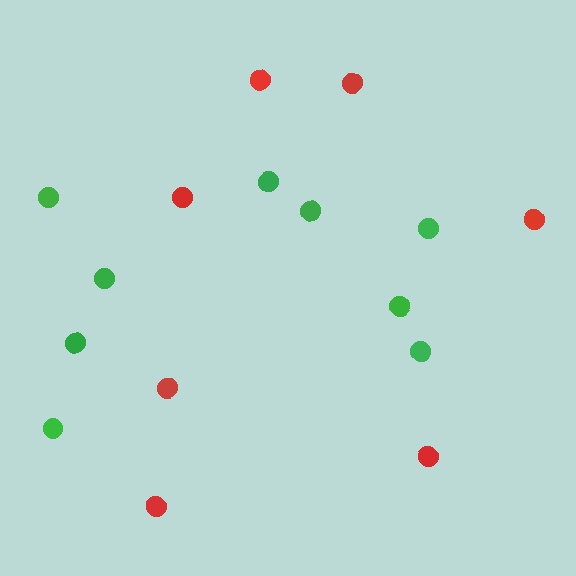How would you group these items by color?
There are 2 groups: one group of green circles (9) and one group of red circles (7).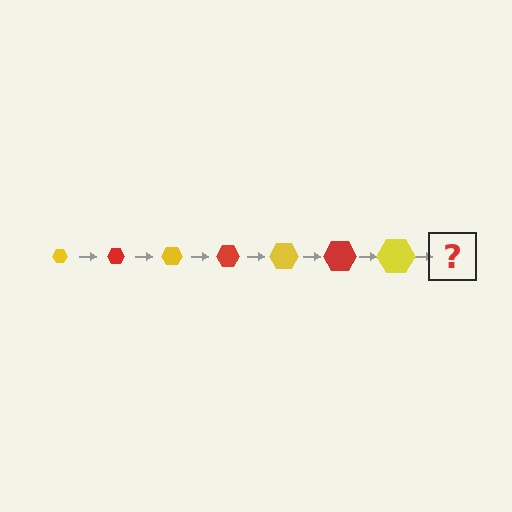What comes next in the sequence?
The next element should be a red hexagon, larger than the previous one.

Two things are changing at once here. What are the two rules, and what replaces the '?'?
The two rules are that the hexagon grows larger each step and the color cycles through yellow and red. The '?' should be a red hexagon, larger than the previous one.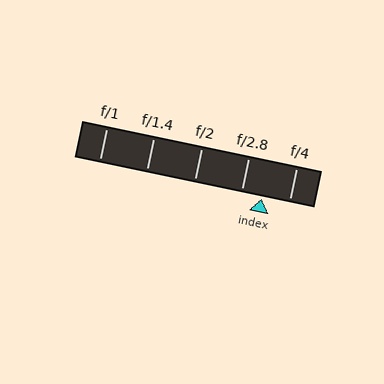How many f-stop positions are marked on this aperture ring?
There are 5 f-stop positions marked.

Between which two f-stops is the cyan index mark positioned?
The index mark is between f/2.8 and f/4.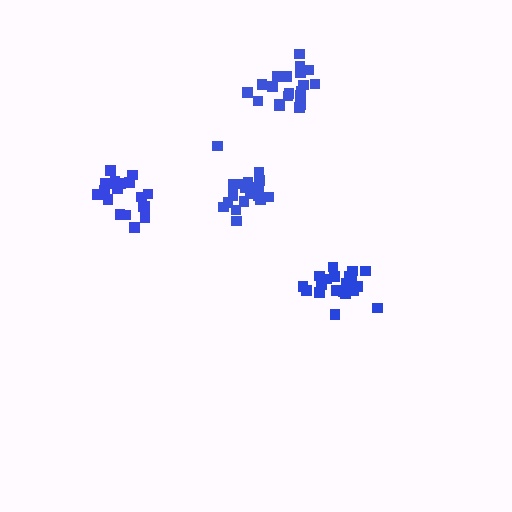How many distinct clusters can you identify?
There are 4 distinct clusters.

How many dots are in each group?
Group 1: 21 dots, Group 2: 21 dots, Group 3: 20 dots, Group 4: 19 dots (81 total).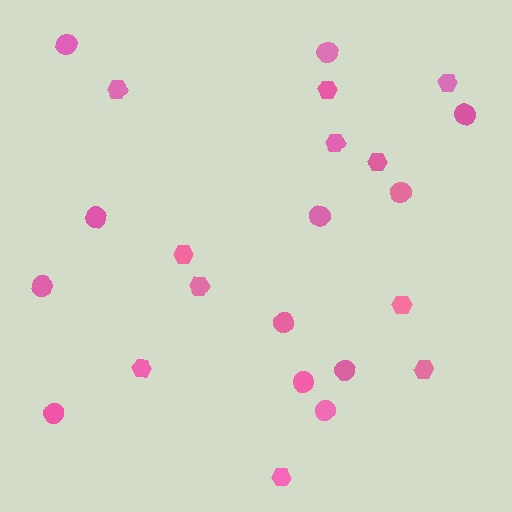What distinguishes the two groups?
There are 2 groups: one group of circles (12) and one group of hexagons (11).